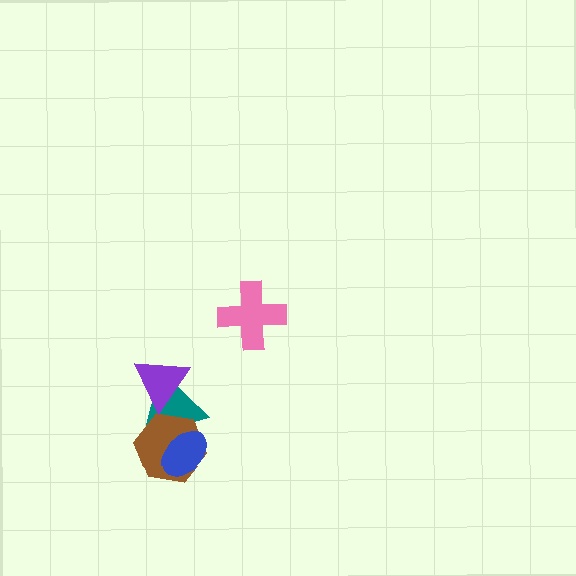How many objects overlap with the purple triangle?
1 object overlaps with the purple triangle.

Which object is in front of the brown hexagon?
The blue ellipse is in front of the brown hexagon.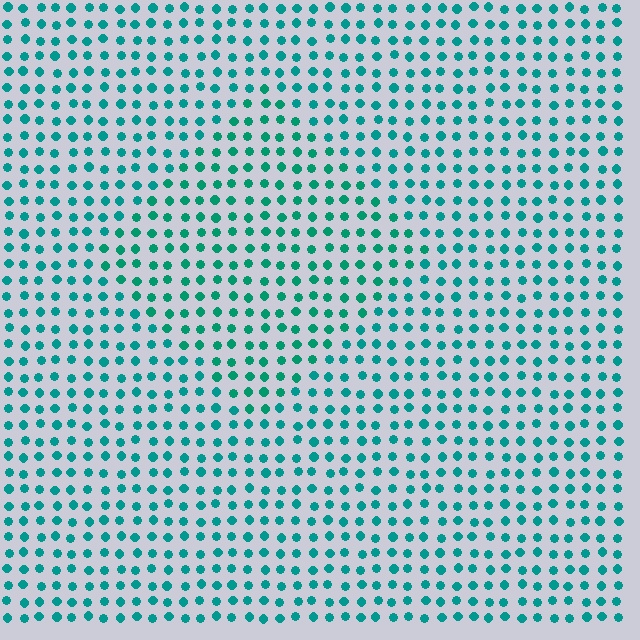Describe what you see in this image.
The image is filled with small teal elements in a uniform arrangement. A diamond-shaped region is visible where the elements are tinted to a slightly different hue, forming a subtle color boundary.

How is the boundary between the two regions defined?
The boundary is defined purely by a slight shift in hue (about 14 degrees). Spacing, size, and orientation are identical on both sides.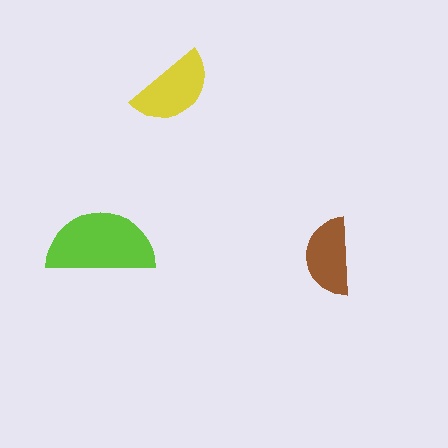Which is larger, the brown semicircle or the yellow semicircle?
The yellow one.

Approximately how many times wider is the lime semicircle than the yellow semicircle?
About 1.5 times wider.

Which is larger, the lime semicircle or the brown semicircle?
The lime one.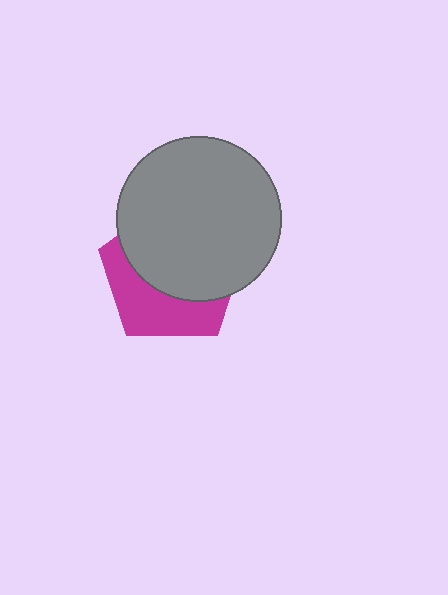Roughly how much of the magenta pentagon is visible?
A small part of it is visible (roughly 39%).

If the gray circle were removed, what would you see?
You would see the complete magenta pentagon.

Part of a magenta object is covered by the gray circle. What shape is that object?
It is a pentagon.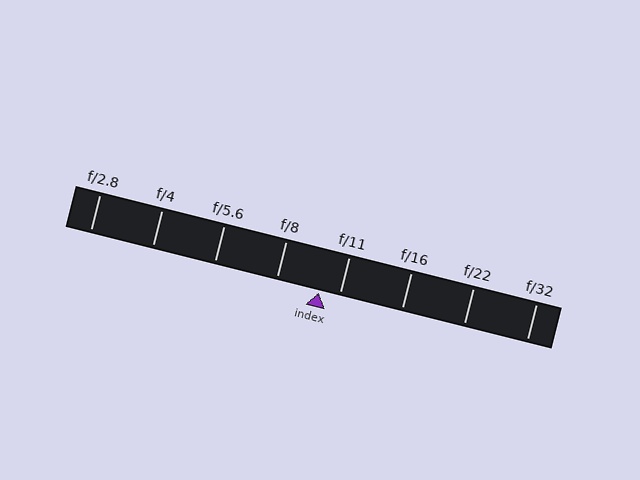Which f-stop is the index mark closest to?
The index mark is closest to f/11.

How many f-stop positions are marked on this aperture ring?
There are 8 f-stop positions marked.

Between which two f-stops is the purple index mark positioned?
The index mark is between f/8 and f/11.